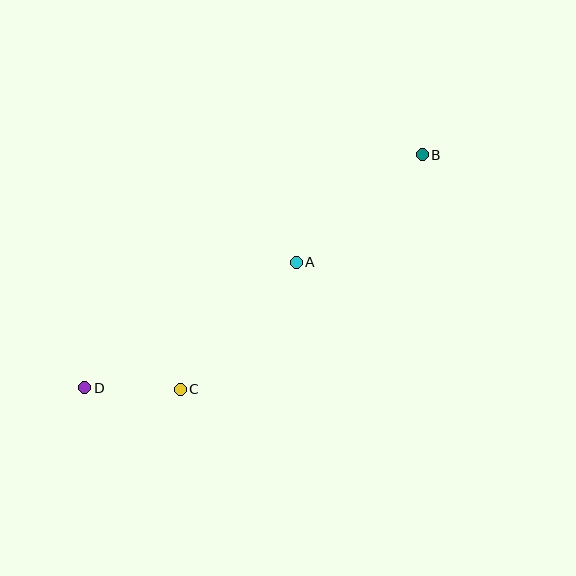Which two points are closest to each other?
Points C and D are closest to each other.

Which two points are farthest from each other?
Points B and D are farthest from each other.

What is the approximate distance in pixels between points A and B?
The distance between A and B is approximately 165 pixels.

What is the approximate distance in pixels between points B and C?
The distance between B and C is approximately 337 pixels.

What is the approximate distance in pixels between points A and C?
The distance between A and C is approximately 172 pixels.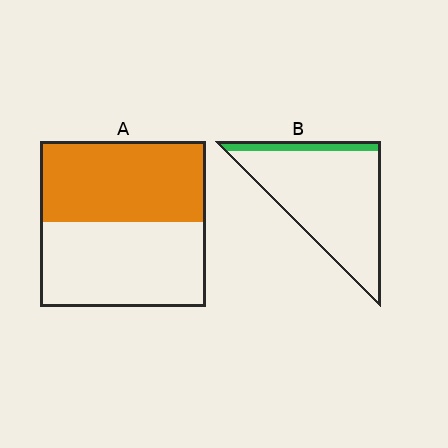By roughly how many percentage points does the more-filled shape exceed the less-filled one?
By roughly 35 percentage points (A over B).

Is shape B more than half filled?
No.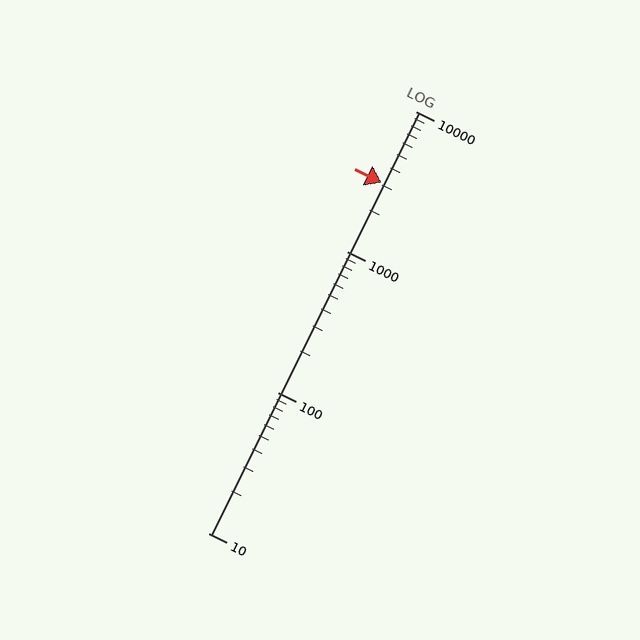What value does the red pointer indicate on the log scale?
The pointer indicates approximately 3100.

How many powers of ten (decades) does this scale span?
The scale spans 3 decades, from 10 to 10000.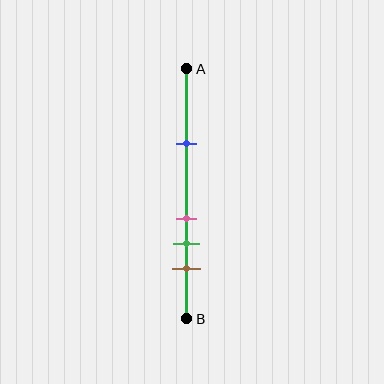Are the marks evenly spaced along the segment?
No, the marks are not evenly spaced.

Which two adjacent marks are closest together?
The pink and green marks are the closest adjacent pair.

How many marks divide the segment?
There are 4 marks dividing the segment.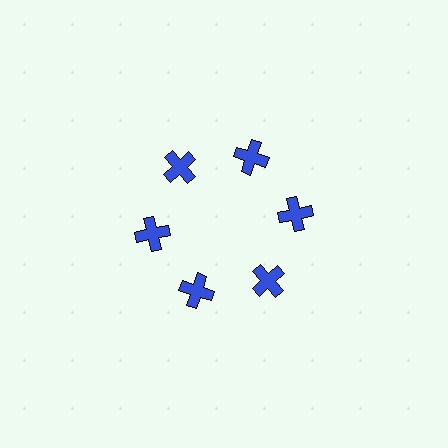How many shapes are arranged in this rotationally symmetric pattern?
There are 6 shapes, arranged in 6 groups of 1.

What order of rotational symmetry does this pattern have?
This pattern has 6-fold rotational symmetry.